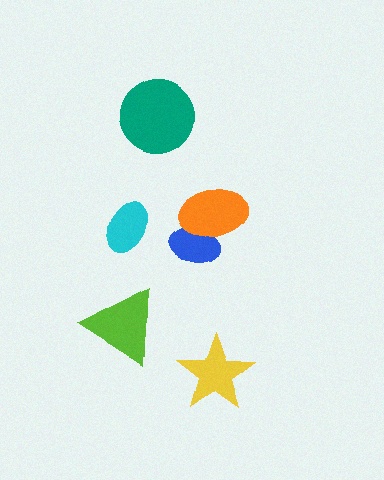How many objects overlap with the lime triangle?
0 objects overlap with the lime triangle.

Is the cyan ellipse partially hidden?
No, no other shape covers it.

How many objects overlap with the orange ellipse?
1 object overlaps with the orange ellipse.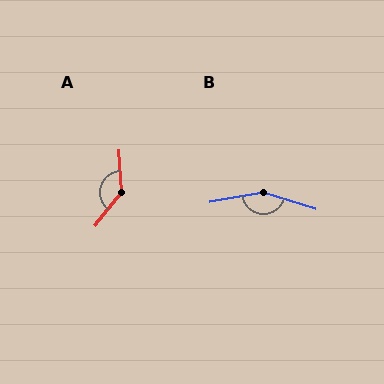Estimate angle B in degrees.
Approximately 153 degrees.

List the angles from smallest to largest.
A (138°), B (153°).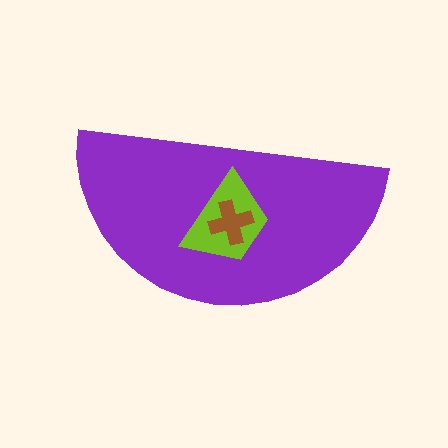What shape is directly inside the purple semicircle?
The lime trapezoid.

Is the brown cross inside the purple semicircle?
Yes.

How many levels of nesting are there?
3.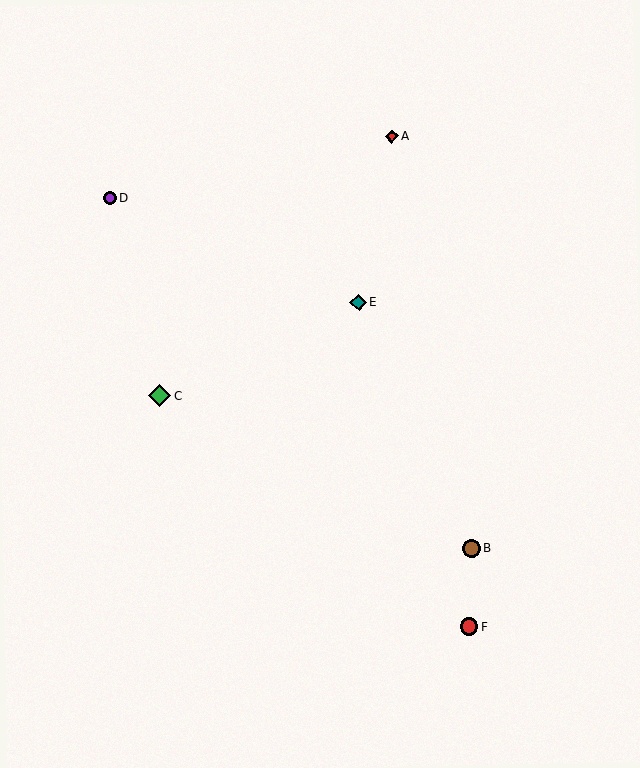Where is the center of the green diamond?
The center of the green diamond is at (160, 396).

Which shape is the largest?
The green diamond (labeled C) is the largest.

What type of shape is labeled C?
Shape C is a green diamond.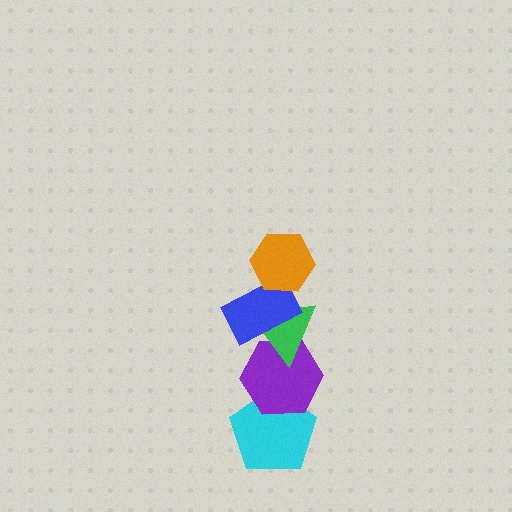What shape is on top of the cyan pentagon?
The purple hexagon is on top of the cyan pentagon.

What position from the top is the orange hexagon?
The orange hexagon is 1st from the top.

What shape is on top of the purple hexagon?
The green triangle is on top of the purple hexagon.